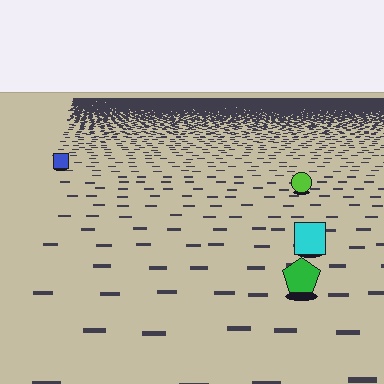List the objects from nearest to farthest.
From nearest to farthest: the green pentagon, the cyan square, the lime circle, the blue square.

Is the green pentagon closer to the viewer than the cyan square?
Yes. The green pentagon is closer — you can tell from the texture gradient: the ground texture is coarser near it.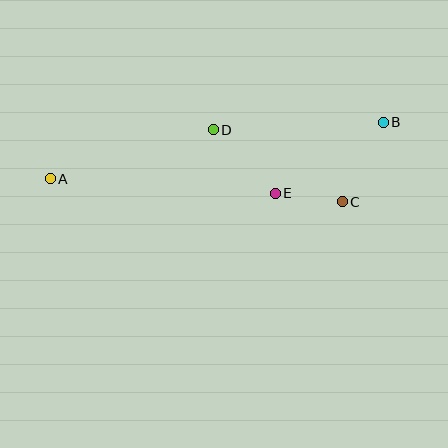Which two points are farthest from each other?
Points A and B are farthest from each other.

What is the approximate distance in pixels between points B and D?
The distance between B and D is approximately 170 pixels.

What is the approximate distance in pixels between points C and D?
The distance between C and D is approximately 148 pixels.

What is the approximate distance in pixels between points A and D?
The distance between A and D is approximately 170 pixels.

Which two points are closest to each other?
Points C and E are closest to each other.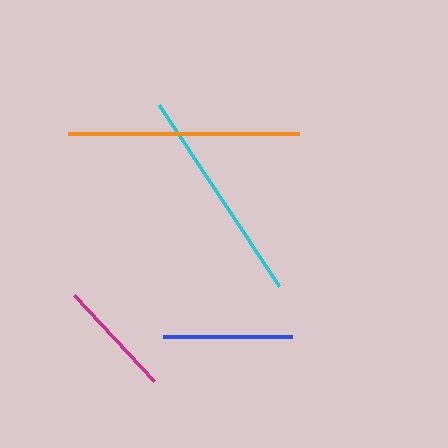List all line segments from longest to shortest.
From longest to shortest: orange, cyan, blue, magenta.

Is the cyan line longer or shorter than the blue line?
The cyan line is longer than the blue line.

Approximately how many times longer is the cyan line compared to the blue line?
The cyan line is approximately 1.7 times the length of the blue line.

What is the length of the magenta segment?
The magenta segment is approximately 117 pixels long.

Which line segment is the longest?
The orange line is the longest at approximately 231 pixels.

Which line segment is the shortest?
The magenta line is the shortest at approximately 117 pixels.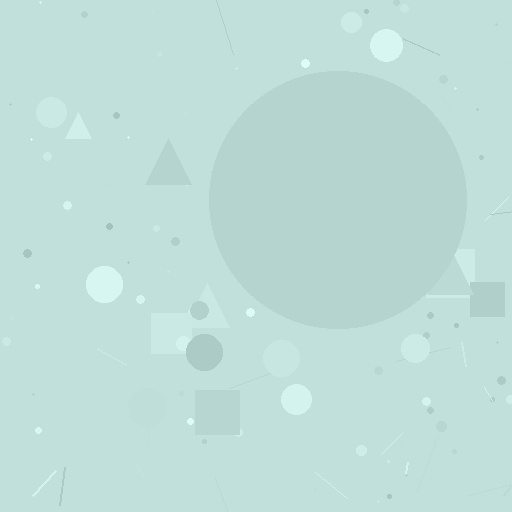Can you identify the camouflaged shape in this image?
The camouflaged shape is a circle.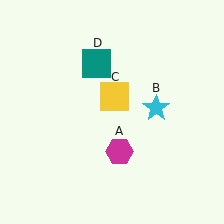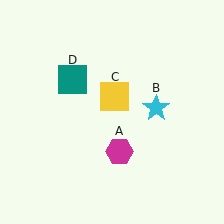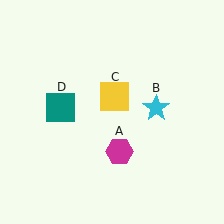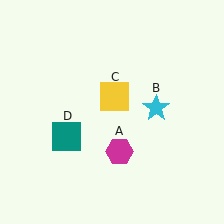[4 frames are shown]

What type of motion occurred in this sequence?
The teal square (object D) rotated counterclockwise around the center of the scene.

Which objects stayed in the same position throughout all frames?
Magenta hexagon (object A) and cyan star (object B) and yellow square (object C) remained stationary.